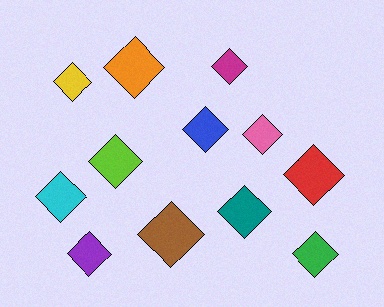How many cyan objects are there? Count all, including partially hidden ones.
There is 1 cyan object.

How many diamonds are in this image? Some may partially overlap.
There are 12 diamonds.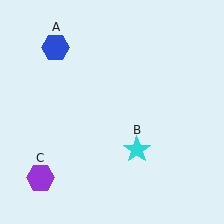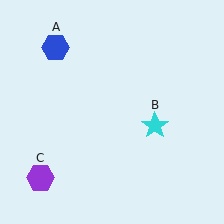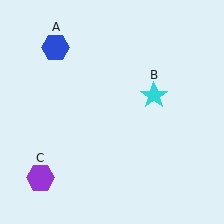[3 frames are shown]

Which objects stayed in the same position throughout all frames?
Blue hexagon (object A) and purple hexagon (object C) remained stationary.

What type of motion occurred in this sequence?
The cyan star (object B) rotated counterclockwise around the center of the scene.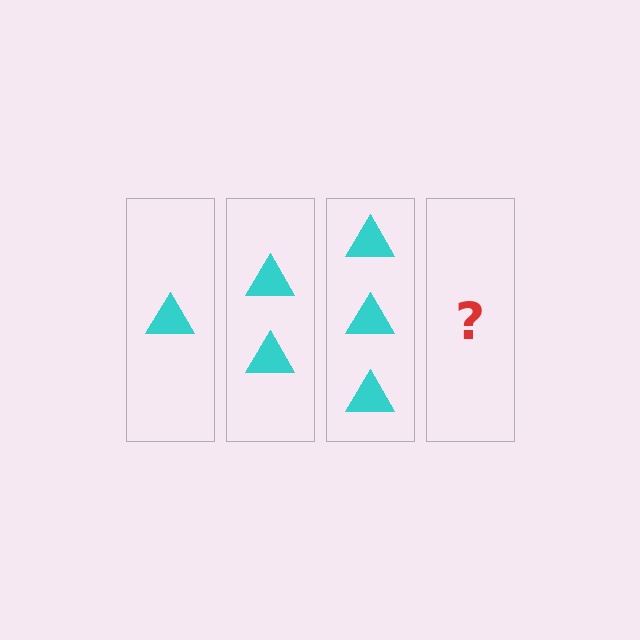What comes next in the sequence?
The next element should be 4 triangles.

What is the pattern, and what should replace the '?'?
The pattern is that each step adds one more triangle. The '?' should be 4 triangles.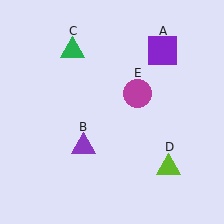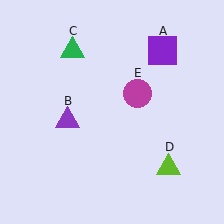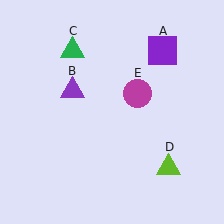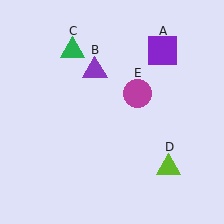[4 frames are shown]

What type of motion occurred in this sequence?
The purple triangle (object B) rotated clockwise around the center of the scene.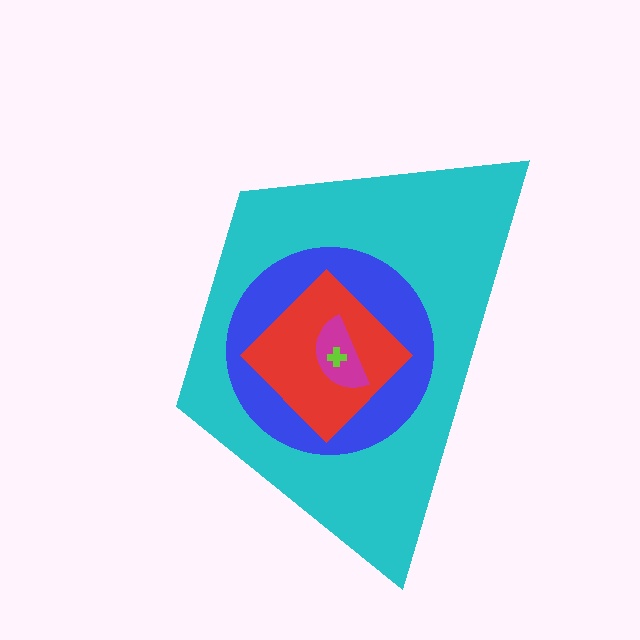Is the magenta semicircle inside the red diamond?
Yes.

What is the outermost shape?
The cyan trapezoid.